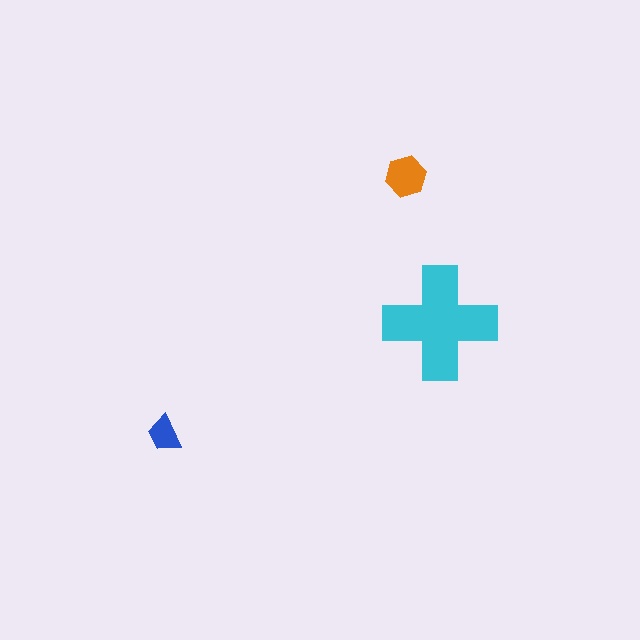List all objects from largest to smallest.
The cyan cross, the orange hexagon, the blue trapezoid.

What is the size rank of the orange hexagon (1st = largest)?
2nd.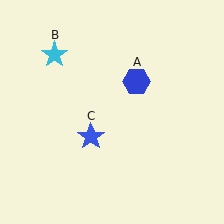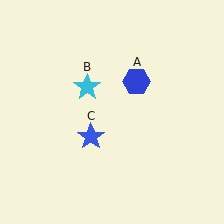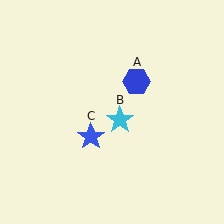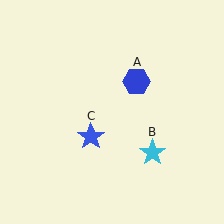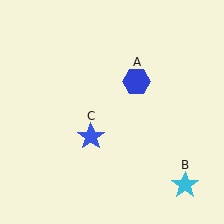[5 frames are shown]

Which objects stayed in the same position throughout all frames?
Blue hexagon (object A) and blue star (object C) remained stationary.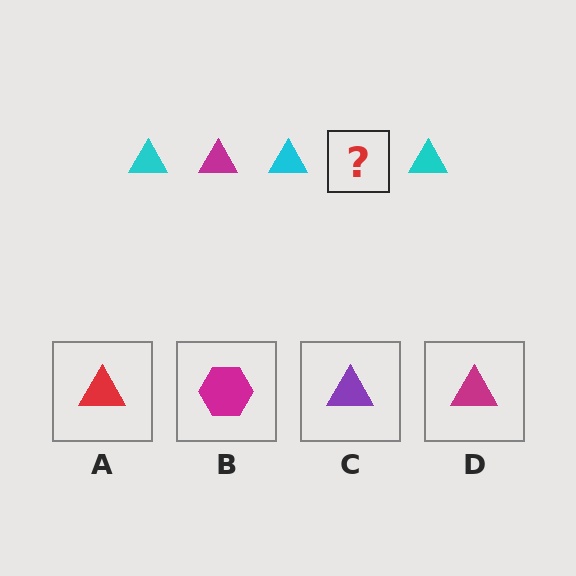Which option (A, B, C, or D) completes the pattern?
D.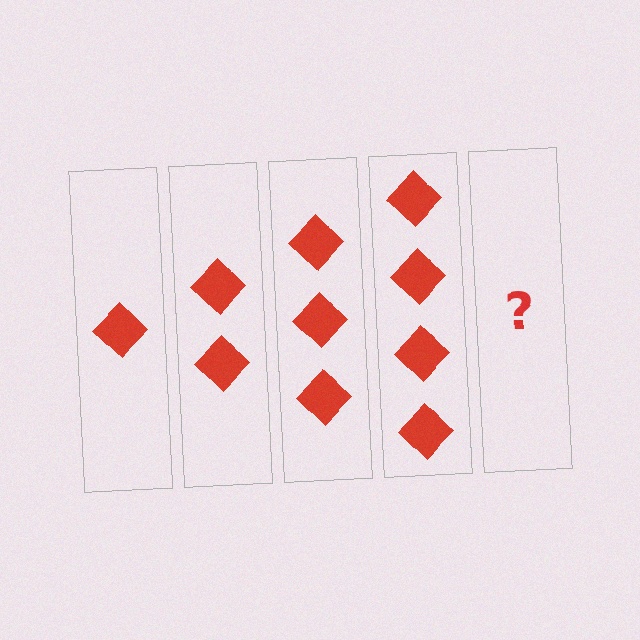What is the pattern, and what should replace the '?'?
The pattern is that each step adds one more diamond. The '?' should be 5 diamonds.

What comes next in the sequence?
The next element should be 5 diamonds.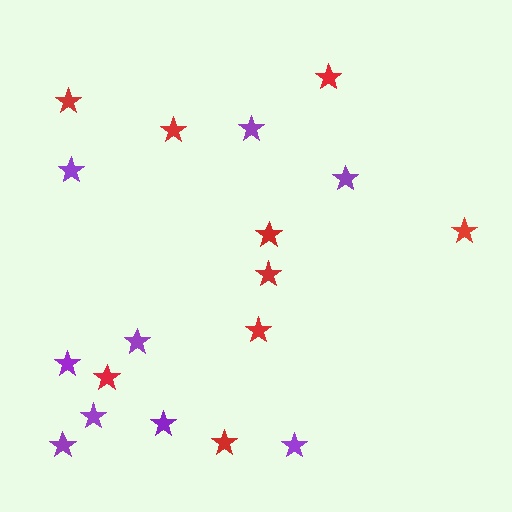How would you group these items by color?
There are 2 groups: one group of red stars (9) and one group of purple stars (9).